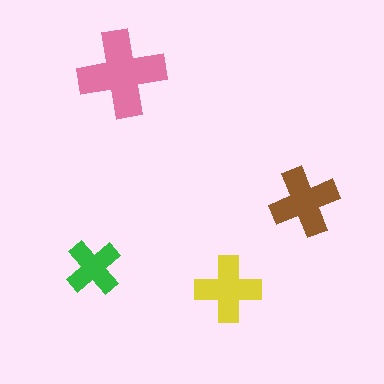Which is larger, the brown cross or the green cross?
The brown one.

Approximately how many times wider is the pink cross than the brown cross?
About 1.5 times wider.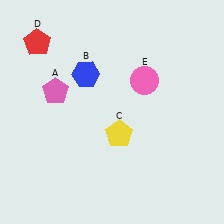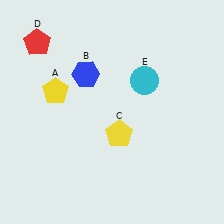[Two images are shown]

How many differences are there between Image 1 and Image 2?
There are 2 differences between the two images.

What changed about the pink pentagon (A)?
In Image 1, A is pink. In Image 2, it changed to yellow.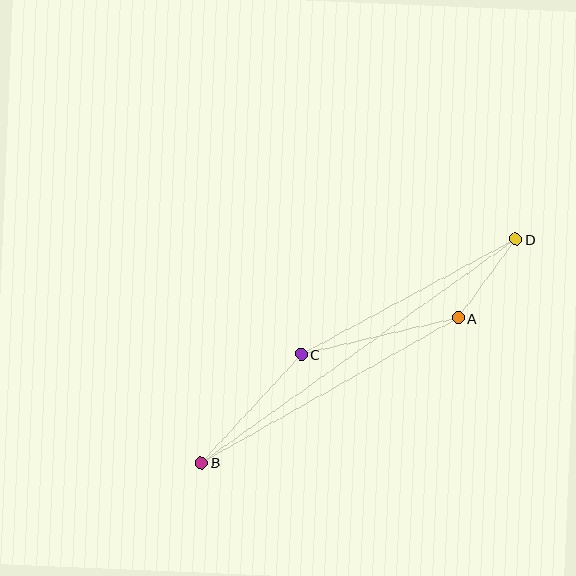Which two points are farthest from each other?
Points B and D are farthest from each other.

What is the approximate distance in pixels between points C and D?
The distance between C and D is approximately 244 pixels.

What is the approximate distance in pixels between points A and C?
The distance between A and C is approximately 161 pixels.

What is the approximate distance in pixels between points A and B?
The distance between A and B is approximately 295 pixels.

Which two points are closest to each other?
Points A and D are closest to each other.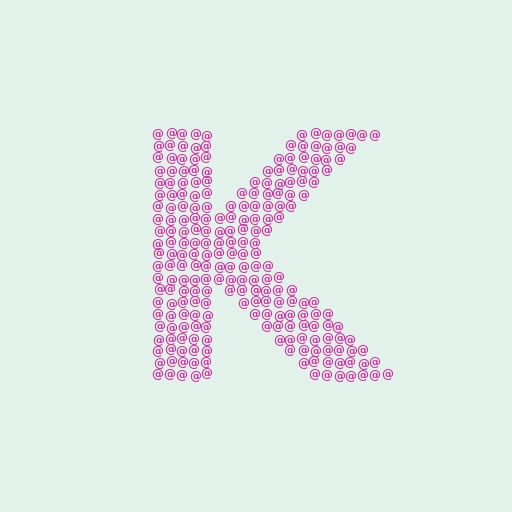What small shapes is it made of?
It is made of small at signs.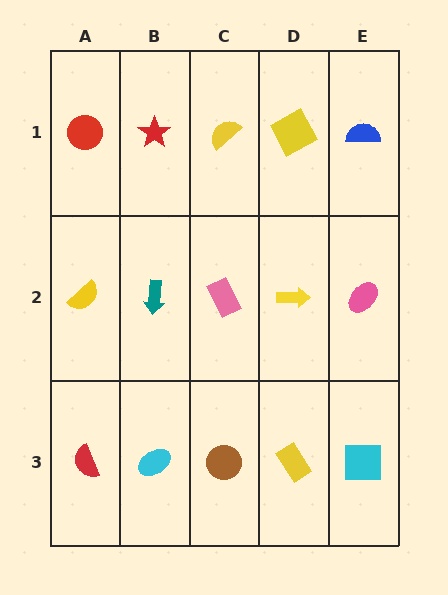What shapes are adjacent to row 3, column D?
A yellow arrow (row 2, column D), a brown circle (row 3, column C), a cyan square (row 3, column E).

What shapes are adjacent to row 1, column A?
A yellow semicircle (row 2, column A), a red star (row 1, column B).